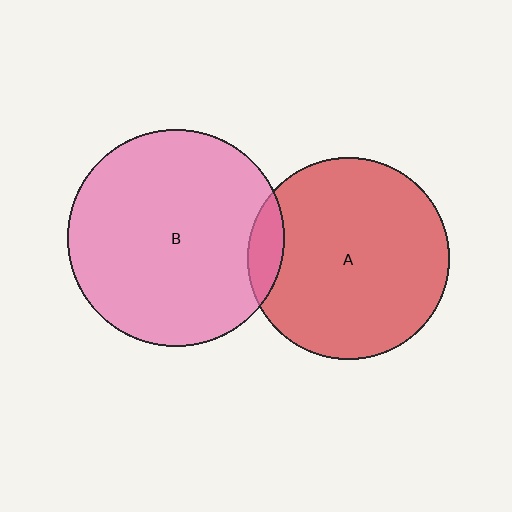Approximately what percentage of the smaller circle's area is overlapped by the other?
Approximately 10%.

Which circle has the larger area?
Circle B (pink).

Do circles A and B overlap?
Yes.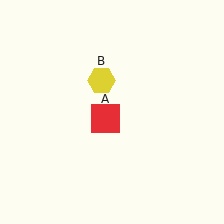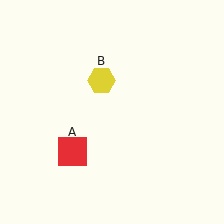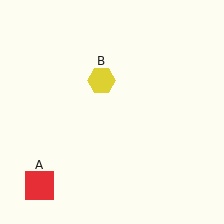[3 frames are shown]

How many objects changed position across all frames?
1 object changed position: red square (object A).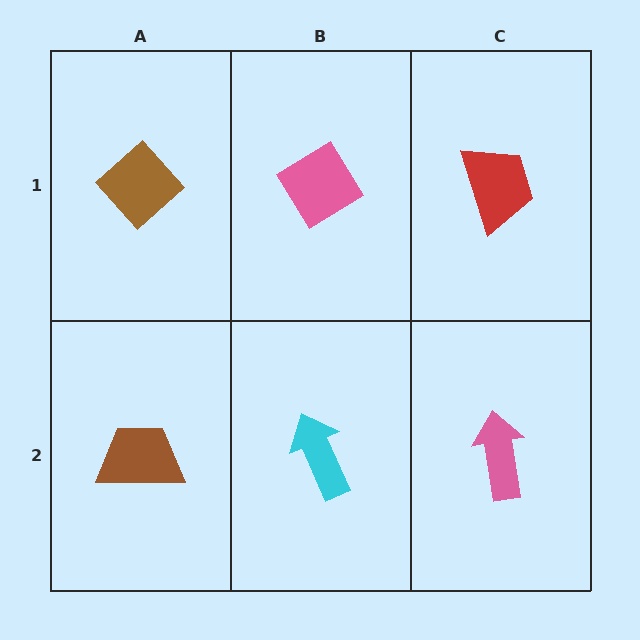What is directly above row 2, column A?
A brown diamond.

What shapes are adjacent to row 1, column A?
A brown trapezoid (row 2, column A), a pink diamond (row 1, column B).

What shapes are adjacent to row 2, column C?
A red trapezoid (row 1, column C), a cyan arrow (row 2, column B).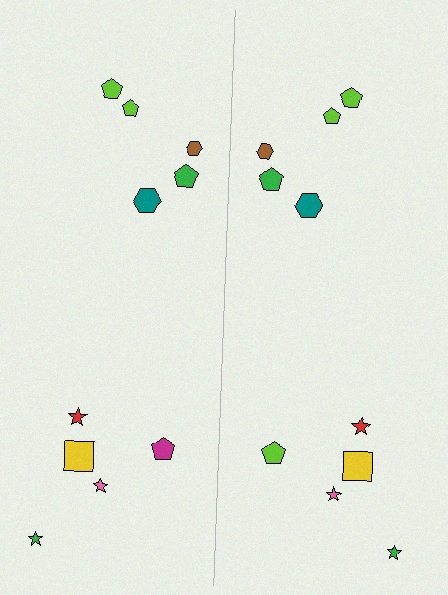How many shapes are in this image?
There are 20 shapes in this image.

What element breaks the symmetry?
The lime pentagon on the right side breaks the symmetry — its mirror counterpart is magenta.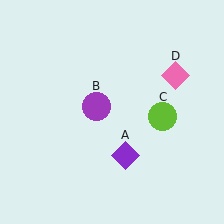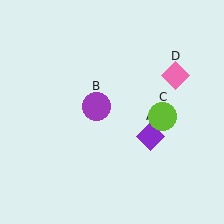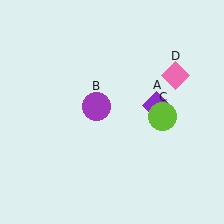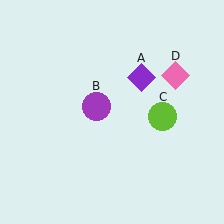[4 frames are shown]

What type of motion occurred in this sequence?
The purple diamond (object A) rotated counterclockwise around the center of the scene.